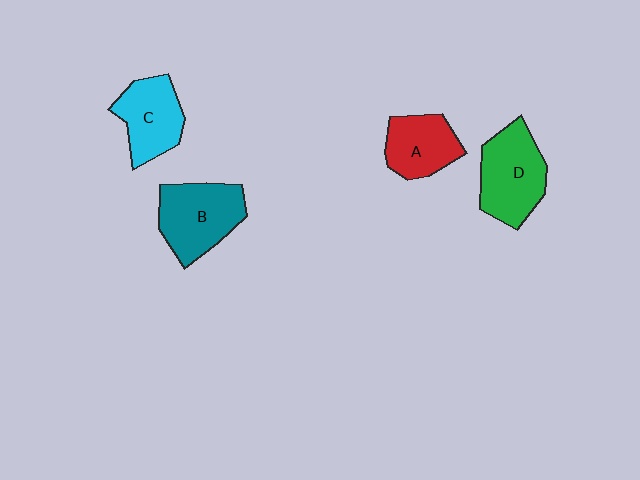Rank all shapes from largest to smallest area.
From largest to smallest: B (teal), D (green), C (cyan), A (red).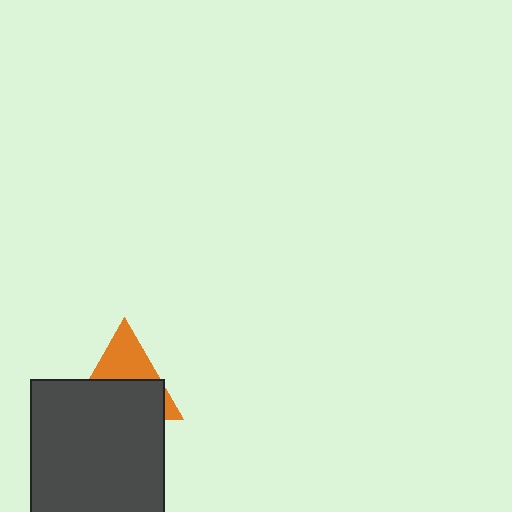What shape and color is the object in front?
The object in front is a dark gray square.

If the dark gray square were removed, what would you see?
You would see the complete orange triangle.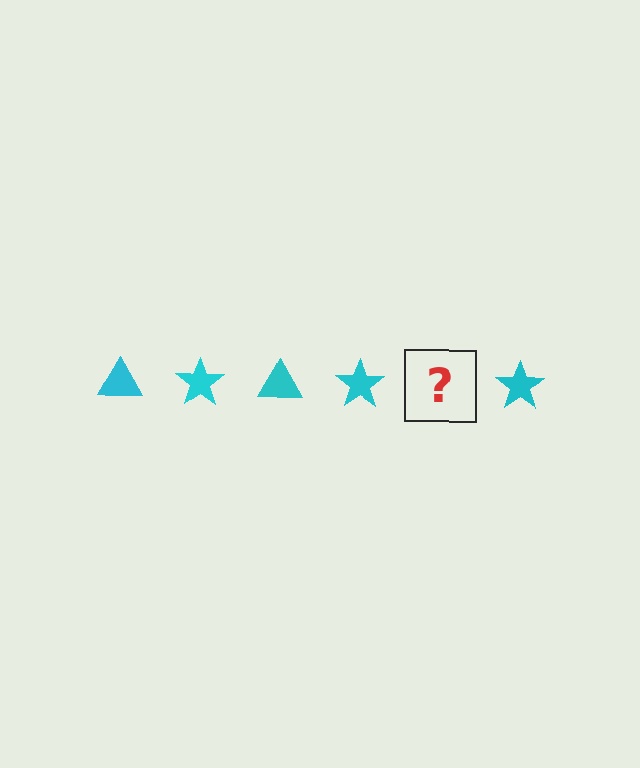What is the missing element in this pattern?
The missing element is a cyan triangle.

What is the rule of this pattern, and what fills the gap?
The rule is that the pattern cycles through triangle, star shapes in cyan. The gap should be filled with a cyan triangle.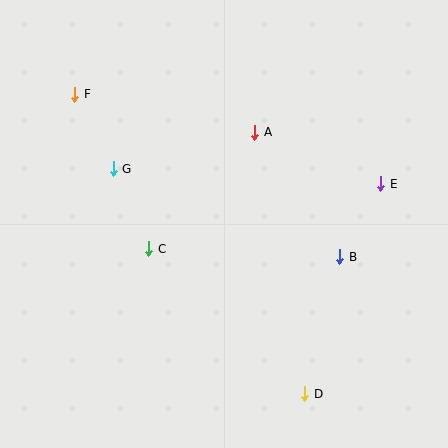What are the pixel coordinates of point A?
Point A is at (255, 132).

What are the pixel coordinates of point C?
Point C is at (148, 249).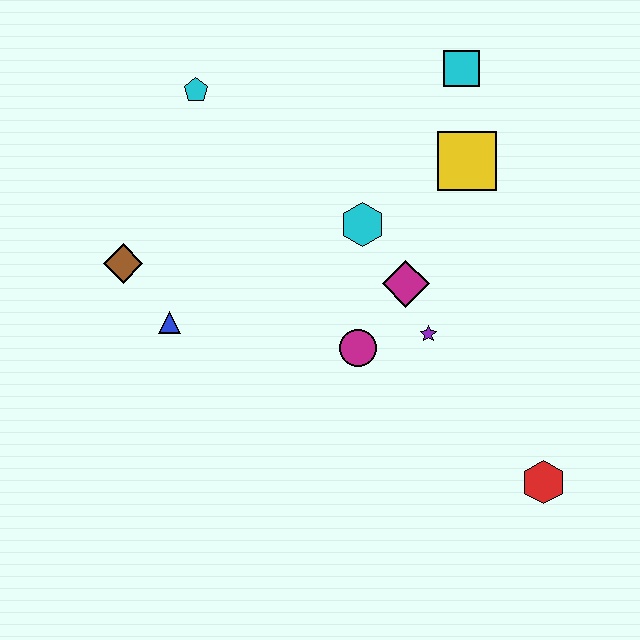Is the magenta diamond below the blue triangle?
No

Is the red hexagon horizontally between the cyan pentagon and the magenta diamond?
No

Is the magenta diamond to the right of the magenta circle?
Yes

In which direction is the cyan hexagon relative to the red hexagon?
The cyan hexagon is above the red hexagon.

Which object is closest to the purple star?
The magenta diamond is closest to the purple star.